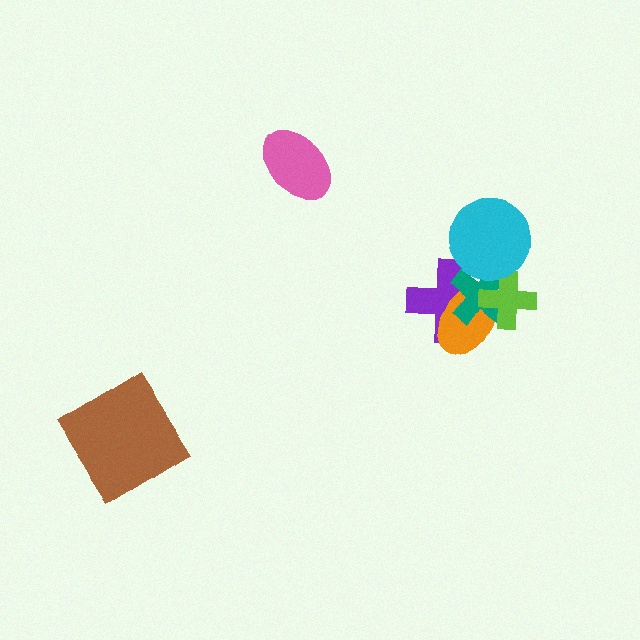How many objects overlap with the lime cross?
3 objects overlap with the lime cross.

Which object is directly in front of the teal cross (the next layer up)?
The lime cross is directly in front of the teal cross.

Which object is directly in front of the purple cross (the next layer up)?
The orange ellipse is directly in front of the purple cross.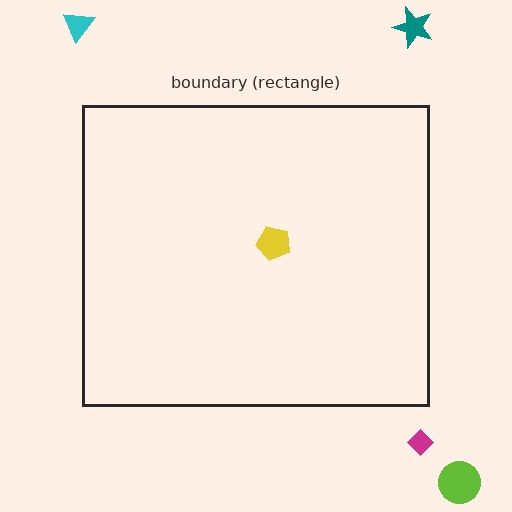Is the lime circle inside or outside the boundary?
Outside.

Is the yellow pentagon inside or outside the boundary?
Inside.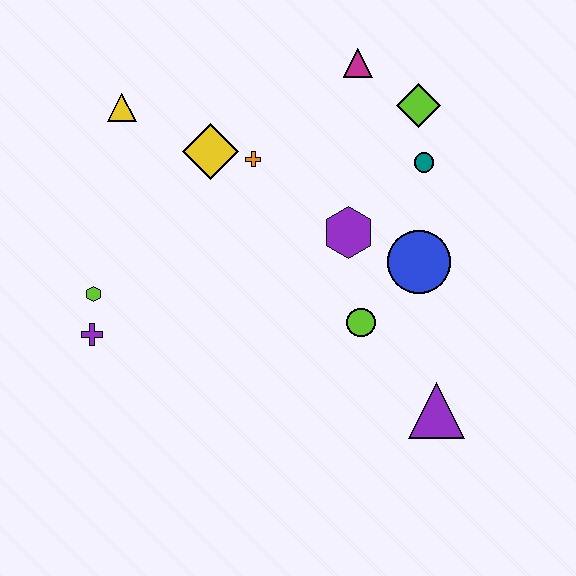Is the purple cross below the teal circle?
Yes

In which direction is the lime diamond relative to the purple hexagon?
The lime diamond is above the purple hexagon.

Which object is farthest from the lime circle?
The yellow triangle is farthest from the lime circle.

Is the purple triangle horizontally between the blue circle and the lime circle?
No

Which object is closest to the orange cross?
The yellow diamond is closest to the orange cross.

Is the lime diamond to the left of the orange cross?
No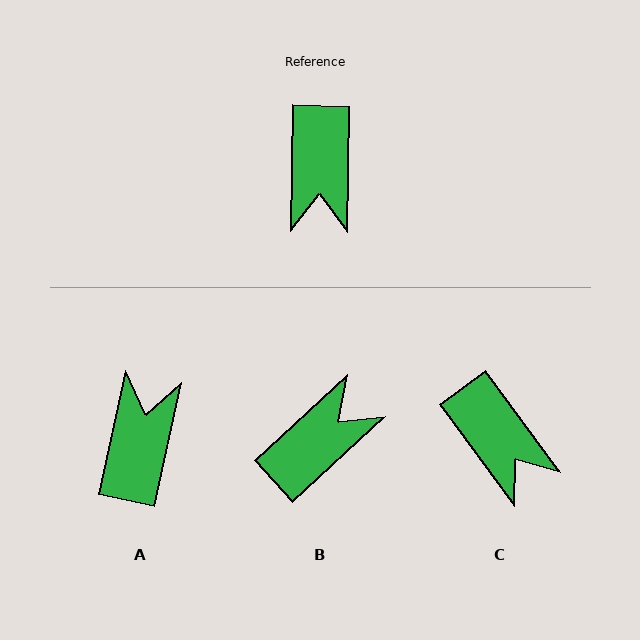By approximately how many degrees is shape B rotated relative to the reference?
Approximately 134 degrees counter-clockwise.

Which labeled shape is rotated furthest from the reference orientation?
A, about 169 degrees away.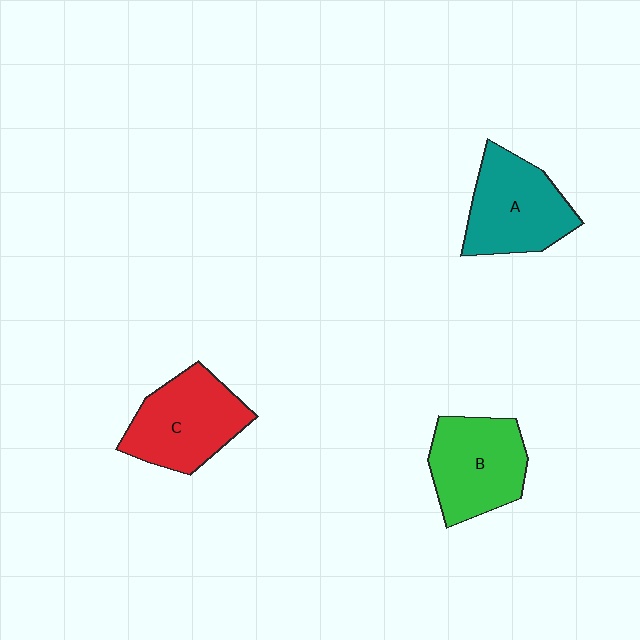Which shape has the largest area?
Shape C (red).